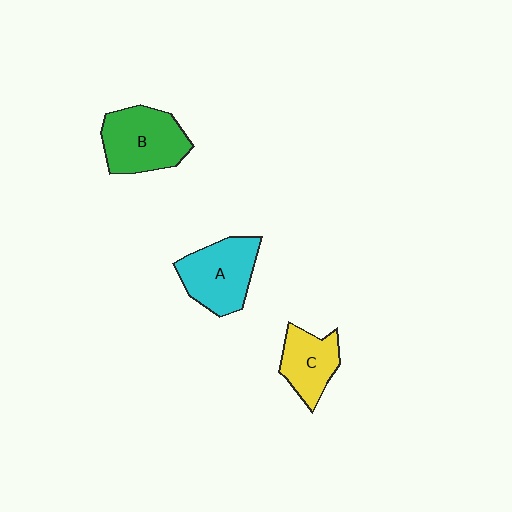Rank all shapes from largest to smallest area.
From largest to smallest: B (green), A (cyan), C (yellow).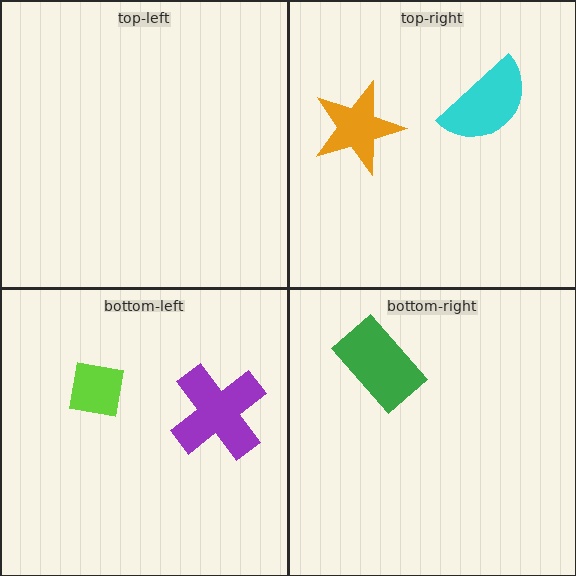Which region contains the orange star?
The top-right region.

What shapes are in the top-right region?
The orange star, the cyan semicircle.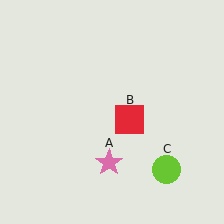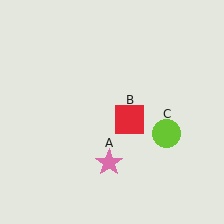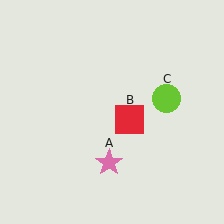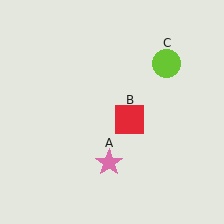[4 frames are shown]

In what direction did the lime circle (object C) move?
The lime circle (object C) moved up.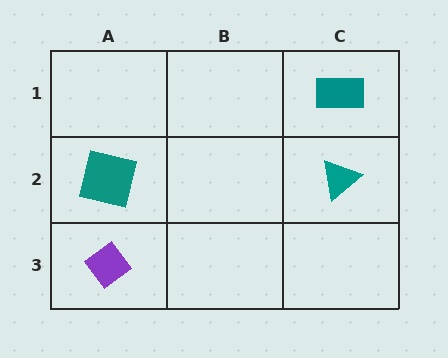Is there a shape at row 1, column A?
No, that cell is empty.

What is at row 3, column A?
A purple diamond.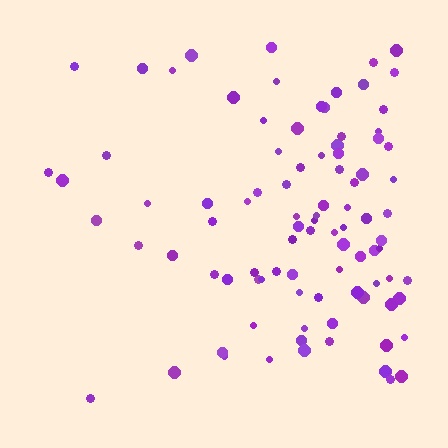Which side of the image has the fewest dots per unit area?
The left.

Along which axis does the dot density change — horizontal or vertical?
Horizontal.